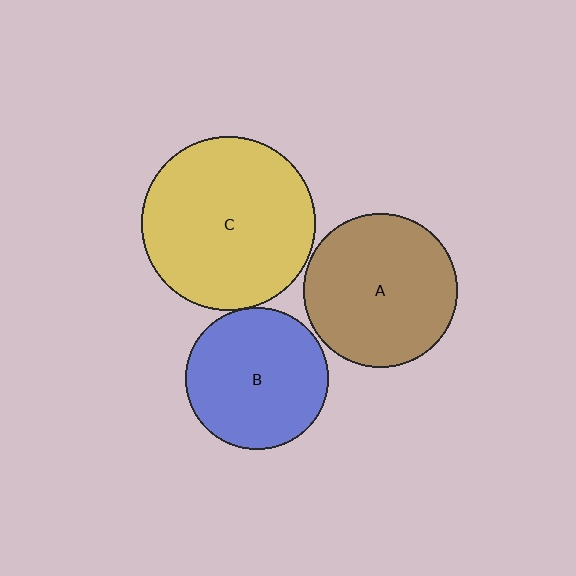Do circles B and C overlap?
Yes.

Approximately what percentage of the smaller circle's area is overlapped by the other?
Approximately 5%.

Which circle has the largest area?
Circle C (yellow).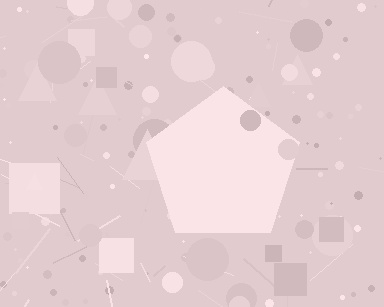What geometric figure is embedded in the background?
A pentagon is embedded in the background.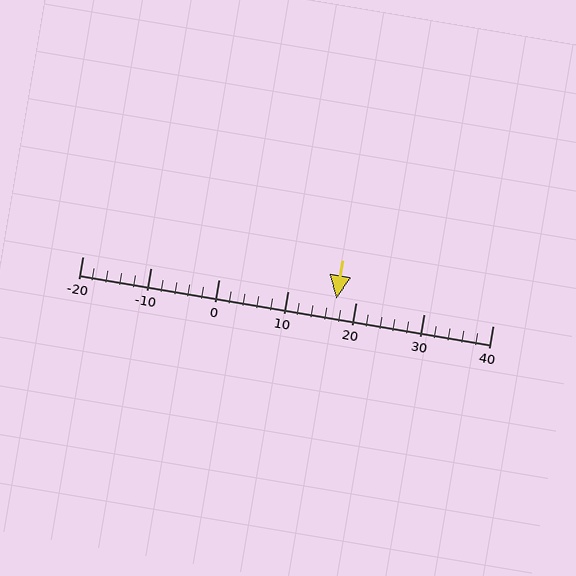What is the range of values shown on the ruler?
The ruler shows values from -20 to 40.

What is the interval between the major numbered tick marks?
The major tick marks are spaced 10 units apart.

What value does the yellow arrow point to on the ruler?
The yellow arrow points to approximately 17.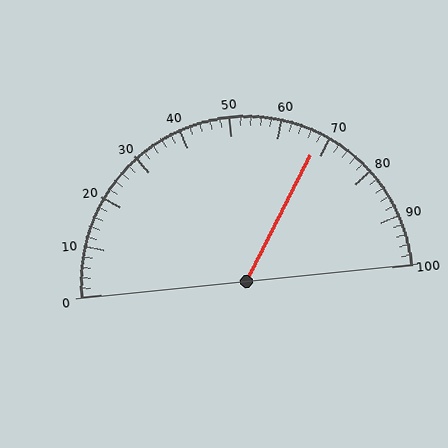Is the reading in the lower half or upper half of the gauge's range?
The reading is in the upper half of the range (0 to 100).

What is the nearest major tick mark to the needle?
The nearest major tick mark is 70.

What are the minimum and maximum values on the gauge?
The gauge ranges from 0 to 100.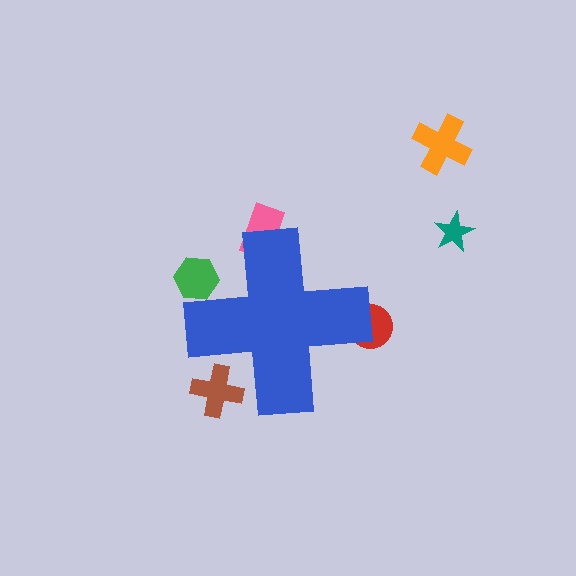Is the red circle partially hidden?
Yes, the red circle is partially hidden behind the blue cross.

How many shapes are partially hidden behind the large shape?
4 shapes are partially hidden.